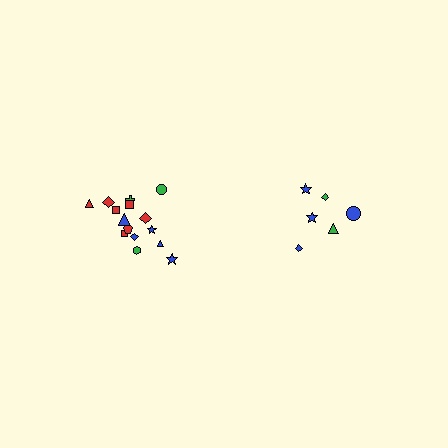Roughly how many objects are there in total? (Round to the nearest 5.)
Roughly 20 objects in total.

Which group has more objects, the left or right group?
The left group.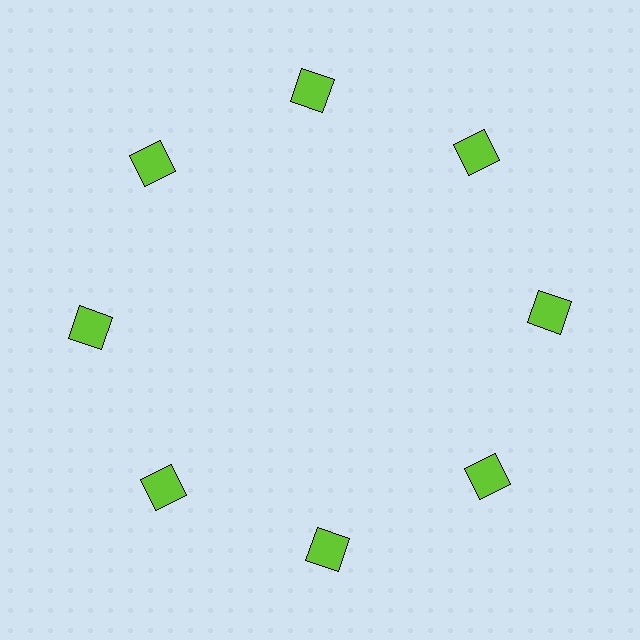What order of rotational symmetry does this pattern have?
This pattern has 8-fold rotational symmetry.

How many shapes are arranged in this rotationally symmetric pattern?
There are 8 shapes, arranged in 8 groups of 1.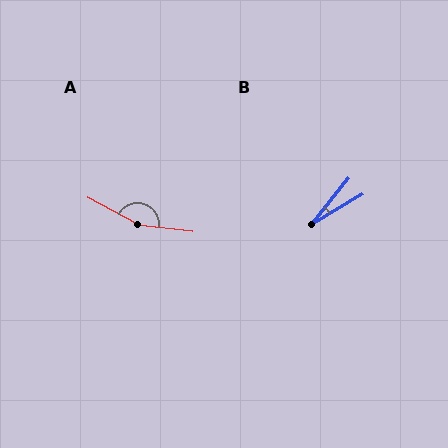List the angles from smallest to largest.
B (21°), A (158°).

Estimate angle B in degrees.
Approximately 21 degrees.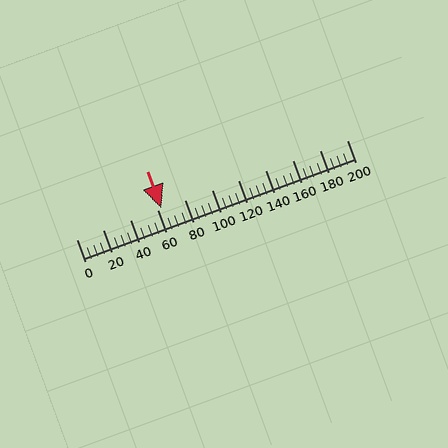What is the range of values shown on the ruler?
The ruler shows values from 0 to 200.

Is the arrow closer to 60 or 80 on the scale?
The arrow is closer to 60.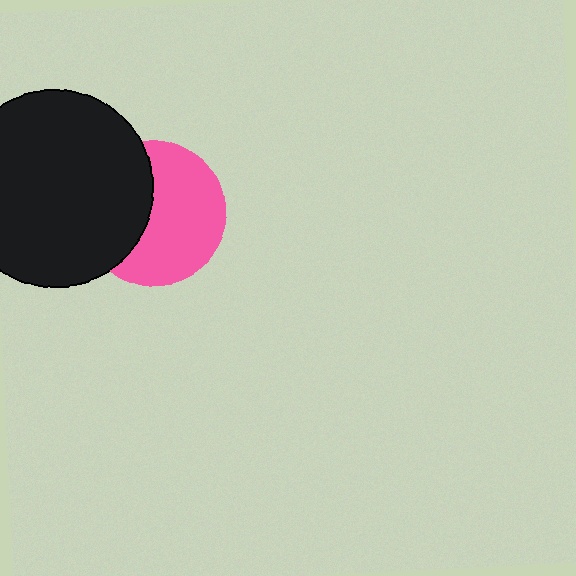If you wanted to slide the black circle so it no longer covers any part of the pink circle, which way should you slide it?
Slide it left — that is the most direct way to separate the two shapes.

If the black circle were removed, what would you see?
You would see the complete pink circle.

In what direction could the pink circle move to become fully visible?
The pink circle could move right. That would shift it out from behind the black circle entirely.